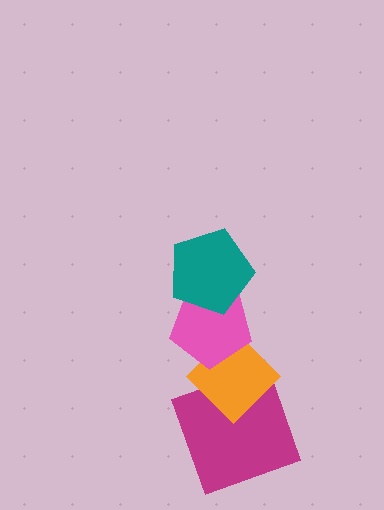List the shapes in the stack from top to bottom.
From top to bottom: the teal pentagon, the pink pentagon, the orange diamond, the magenta square.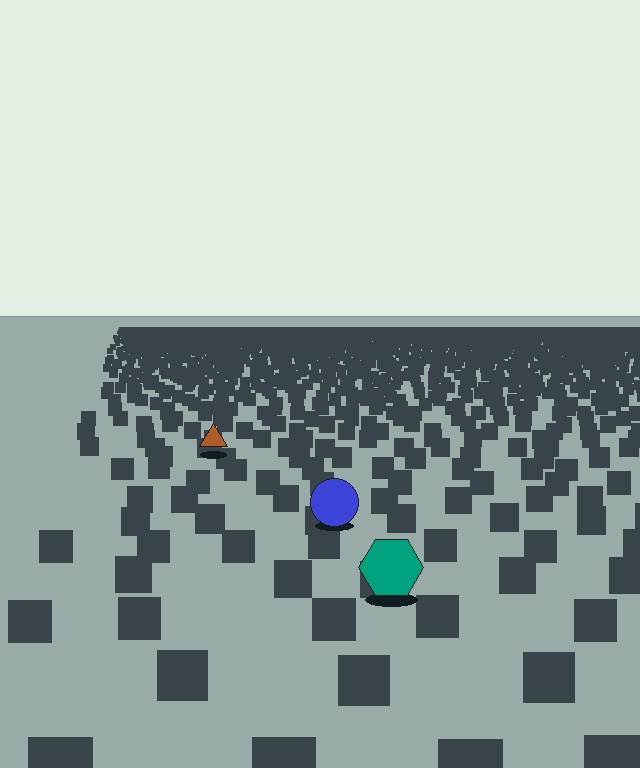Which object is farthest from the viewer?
The brown triangle is farthest from the viewer. It appears smaller and the ground texture around it is denser.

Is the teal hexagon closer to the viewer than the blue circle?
Yes. The teal hexagon is closer — you can tell from the texture gradient: the ground texture is coarser near it.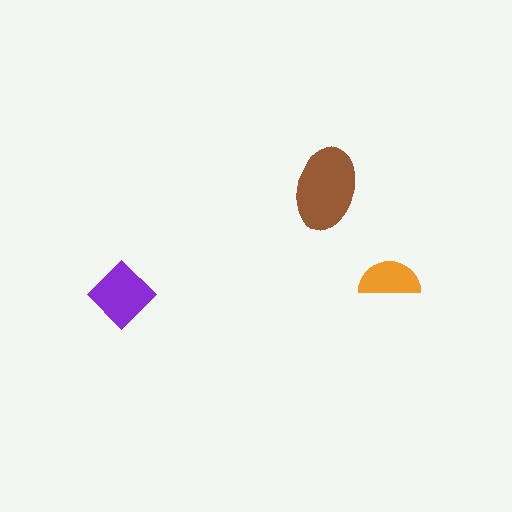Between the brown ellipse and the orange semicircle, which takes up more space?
The brown ellipse.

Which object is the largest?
The brown ellipse.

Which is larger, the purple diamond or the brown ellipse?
The brown ellipse.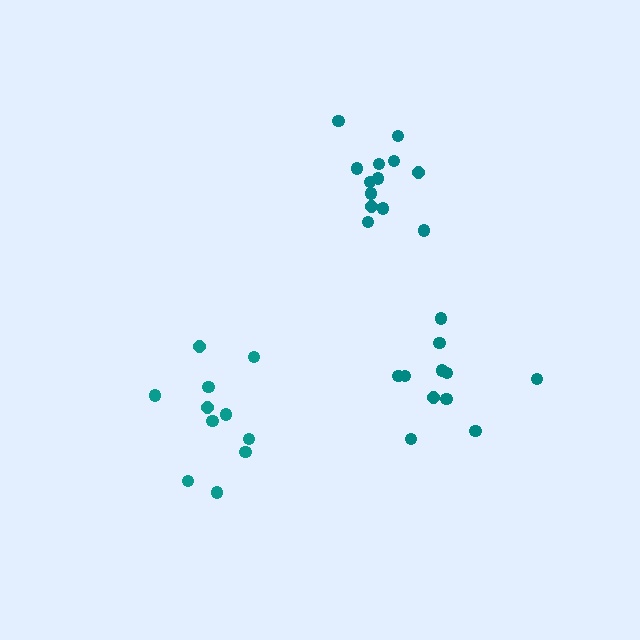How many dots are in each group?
Group 1: 11 dots, Group 2: 11 dots, Group 3: 13 dots (35 total).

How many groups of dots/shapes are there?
There are 3 groups.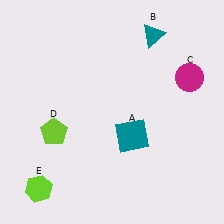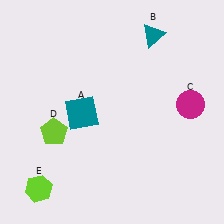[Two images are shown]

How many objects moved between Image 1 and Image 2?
2 objects moved between the two images.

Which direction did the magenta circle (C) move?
The magenta circle (C) moved down.